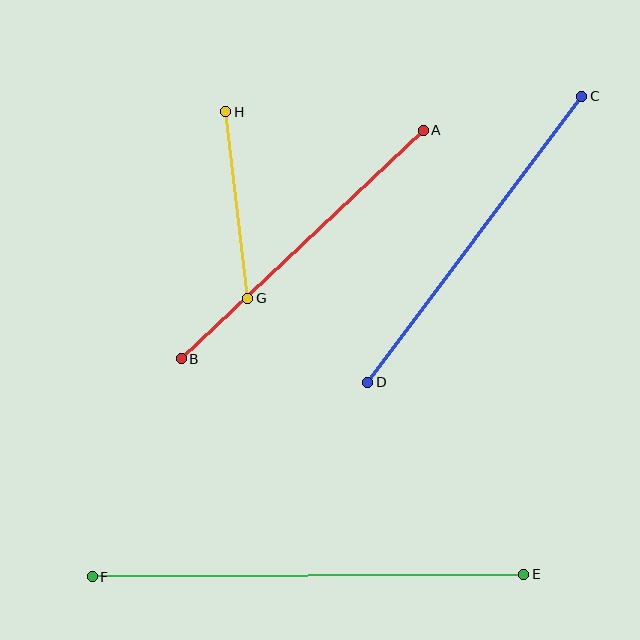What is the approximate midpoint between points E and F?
The midpoint is at approximately (308, 575) pixels.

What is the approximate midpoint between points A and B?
The midpoint is at approximately (302, 244) pixels.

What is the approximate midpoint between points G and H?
The midpoint is at approximately (237, 205) pixels.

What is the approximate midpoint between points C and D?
The midpoint is at approximately (475, 239) pixels.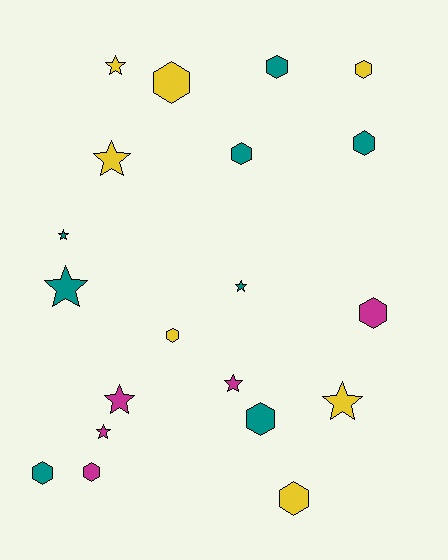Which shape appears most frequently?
Hexagon, with 11 objects.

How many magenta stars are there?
There are 3 magenta stars.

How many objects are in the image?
There are 20 objects.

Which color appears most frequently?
Teal, with 8 objects.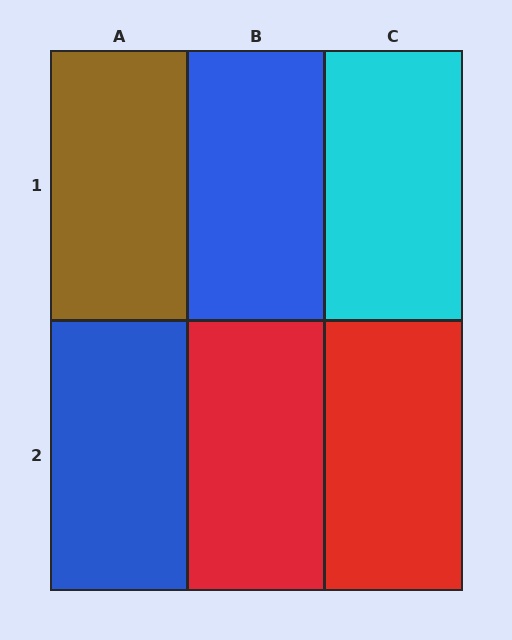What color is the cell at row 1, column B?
Blue.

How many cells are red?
2 cells are red.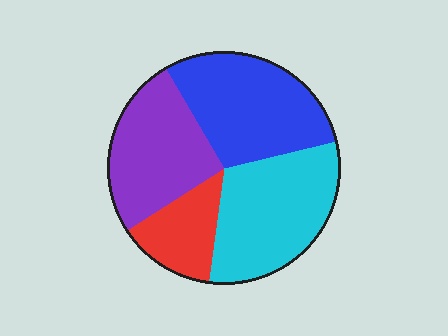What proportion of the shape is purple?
Purple takes up between a quarter and a half of the shape.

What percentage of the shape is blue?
Blue takes up about one third (1/3) of the shape.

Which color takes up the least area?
Red, at roughly 15%.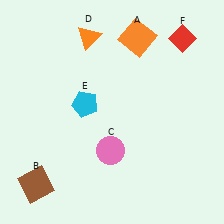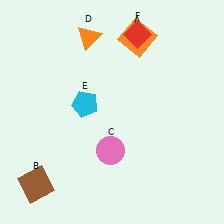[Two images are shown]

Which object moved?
The red diamond (F) moved left.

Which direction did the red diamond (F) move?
The red diamond (F) moved left.